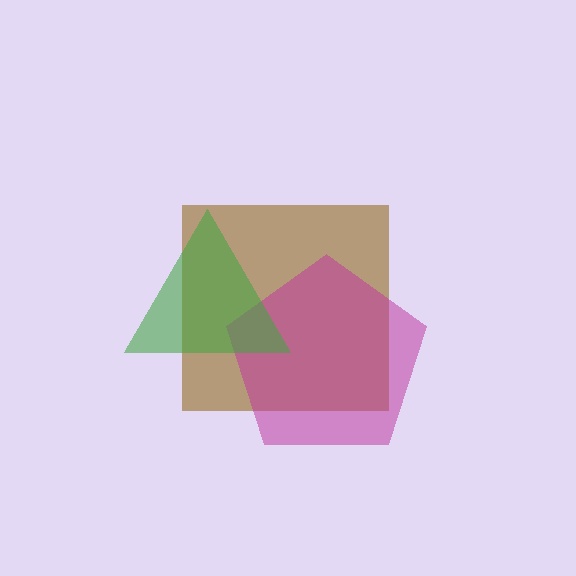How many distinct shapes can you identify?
There are 3 distinct shapes: a brown square, a magenta pentagon, a green triangle.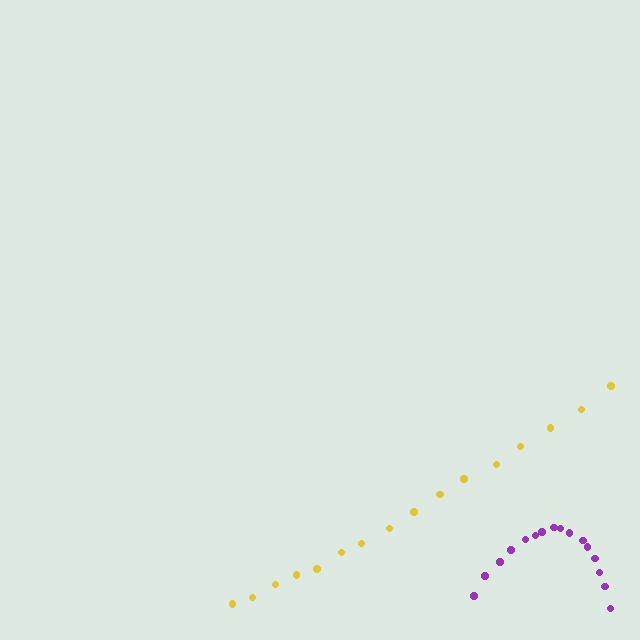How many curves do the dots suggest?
There are 2 distinct paths.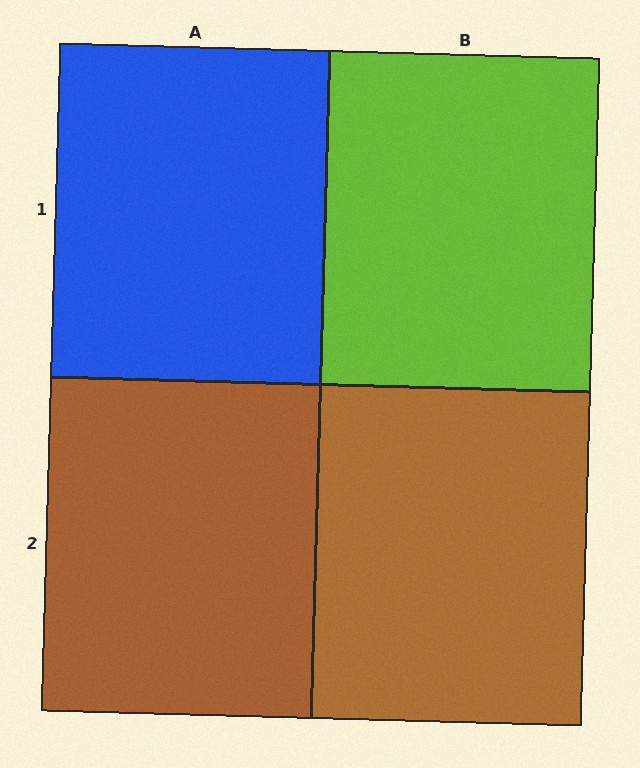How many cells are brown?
2 cells are brown.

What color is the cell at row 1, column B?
Lime.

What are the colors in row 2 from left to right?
Brown, brown.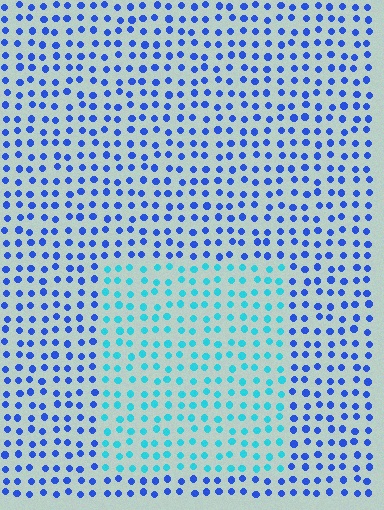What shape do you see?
I see a rectangle.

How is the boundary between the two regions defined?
The boundary is defined purely by a slight shift in hue (about 42 degrees). Spacing, size, and orientation are identical on both sides.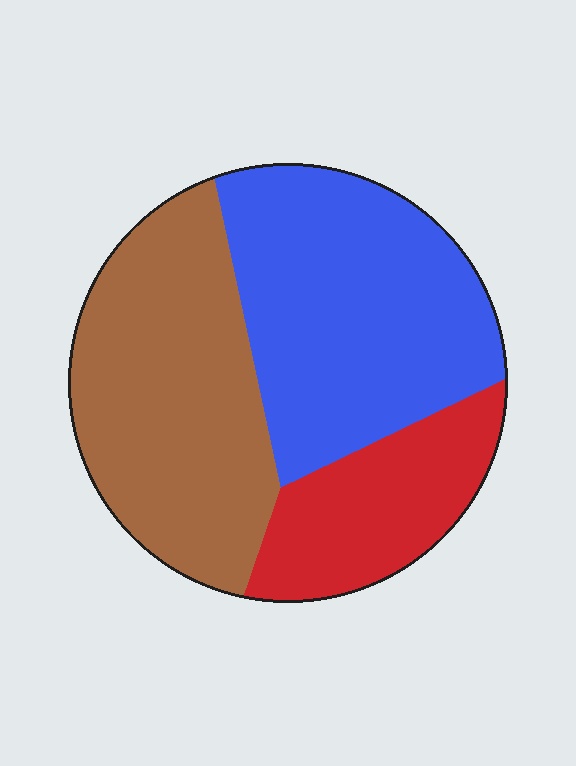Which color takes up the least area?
Red, at roughly 20%.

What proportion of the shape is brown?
Brown takes up between a third and a half of the shape.